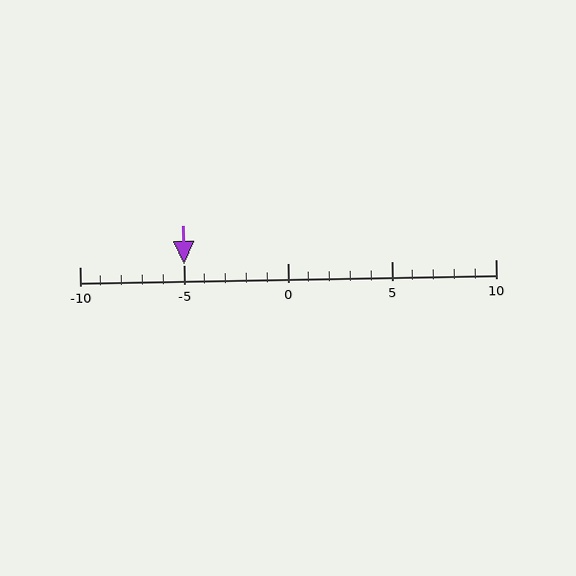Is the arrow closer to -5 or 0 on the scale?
The arrow is closer to -5.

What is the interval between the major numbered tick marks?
The major tick marks are spaced 5 units apart.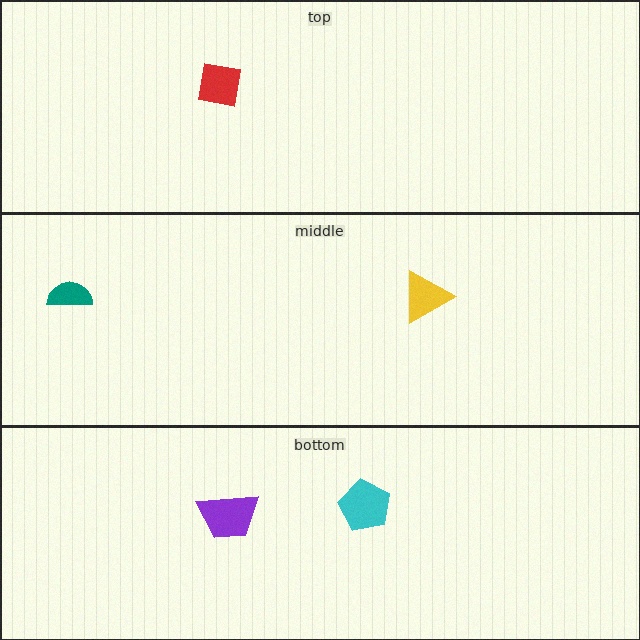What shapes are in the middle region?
The teal semicircle, the yellow triangle.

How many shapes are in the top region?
1.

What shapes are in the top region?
The red square.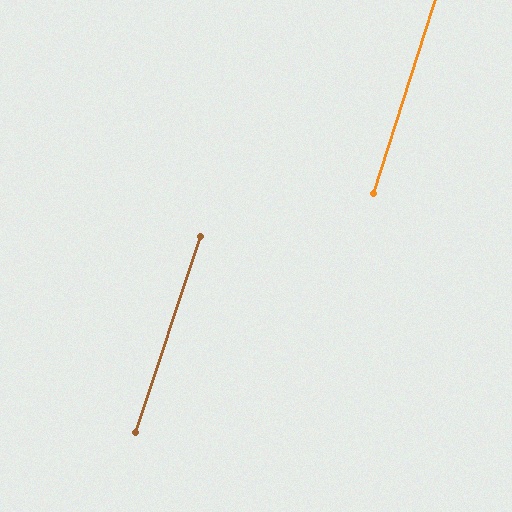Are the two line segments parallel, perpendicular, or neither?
Parallel — their directions differ by only 0.7°.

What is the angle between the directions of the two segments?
Approximately 1 degree.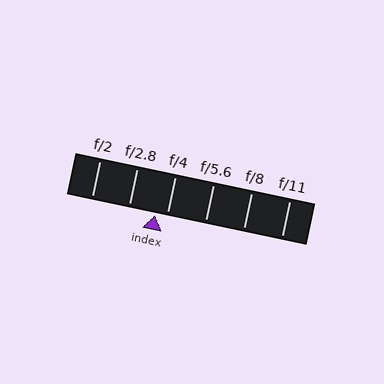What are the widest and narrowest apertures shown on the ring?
The widest aperture shown is f/2 and the narrowest is f/11.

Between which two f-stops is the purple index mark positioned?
The index mark is between f/2.8 and f/4.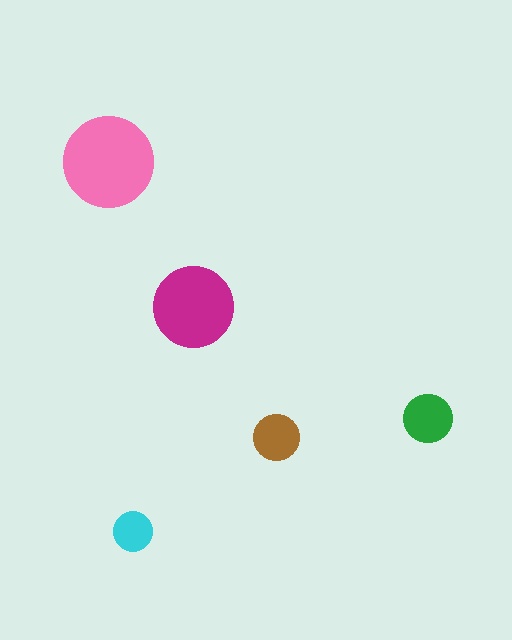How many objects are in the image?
There are 5 objects in the image.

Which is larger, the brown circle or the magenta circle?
The magenta one.